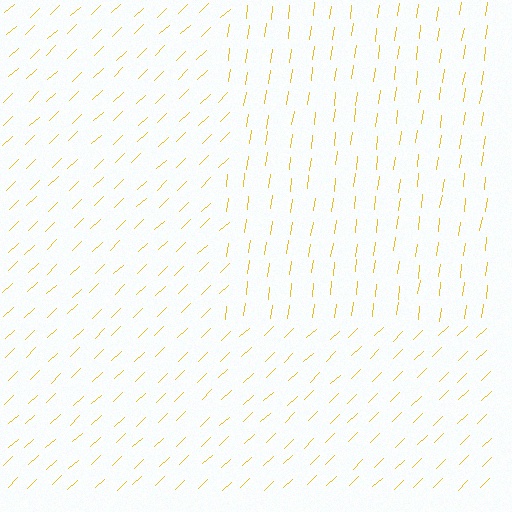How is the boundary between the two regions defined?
The boundary is defined purely by a change in line orientation (approximately 38 degrees difference). All lines are the same color and thickness.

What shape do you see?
I see a rectangle.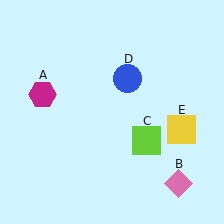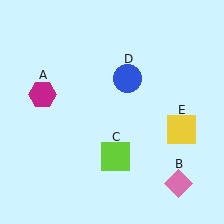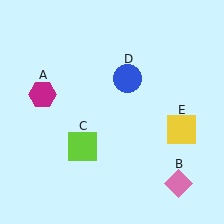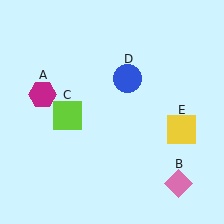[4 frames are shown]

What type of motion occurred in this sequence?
The lime square (object C) rotated clockwise around the center of the scene.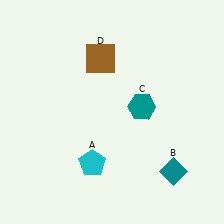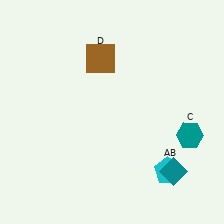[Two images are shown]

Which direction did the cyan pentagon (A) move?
The cyan pentagon (A) moved right.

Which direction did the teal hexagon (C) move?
The teal hexagon (C) moved right.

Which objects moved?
The objects that moved are: the cyan pentagon (A), the teal hexagon (C).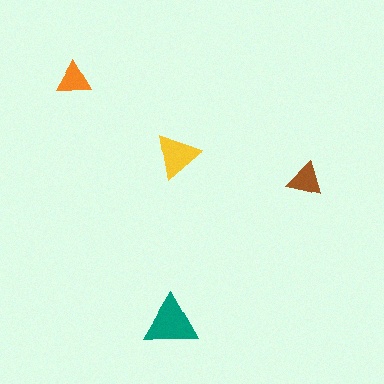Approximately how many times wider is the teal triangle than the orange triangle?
About 1.5 times wider.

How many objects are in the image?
There are 4 objects in the image.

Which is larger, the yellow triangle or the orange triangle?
The yellow one.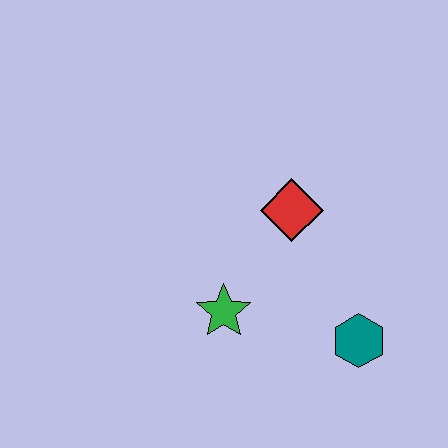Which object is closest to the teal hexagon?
The green star is closest to the teal hexagon.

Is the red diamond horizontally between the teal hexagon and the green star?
Yes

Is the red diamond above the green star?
Yes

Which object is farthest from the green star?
The teal hexagon is farthest from the green star.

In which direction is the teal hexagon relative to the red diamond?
The teal hexagon is below the red diamond.